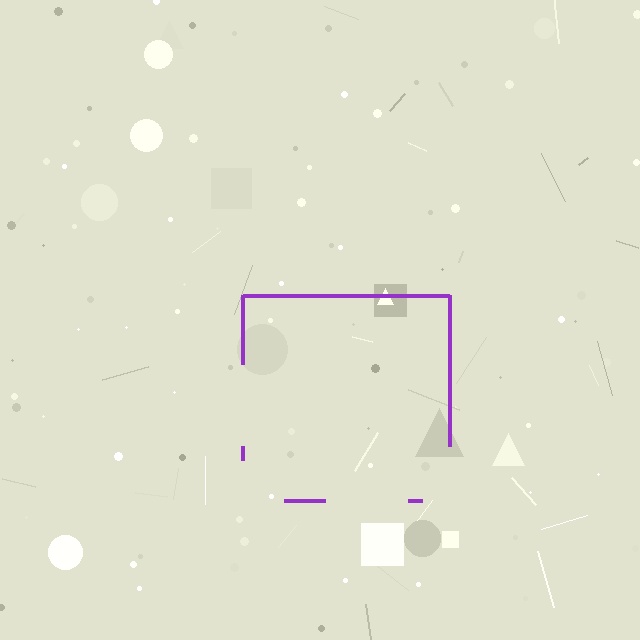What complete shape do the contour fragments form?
The contour fragments form a square.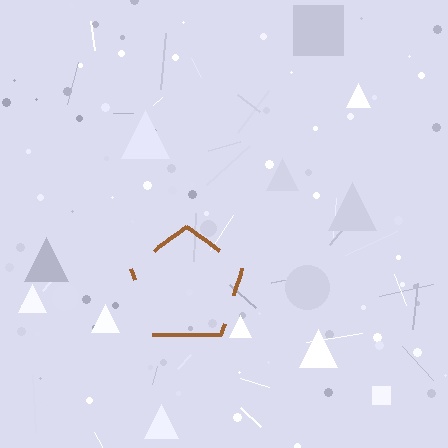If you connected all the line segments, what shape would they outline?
They would outline a pentagon.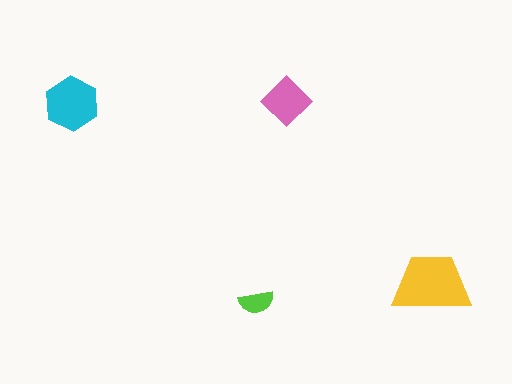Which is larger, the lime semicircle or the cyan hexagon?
The cyan hexagon.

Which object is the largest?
The yellow trapezoid.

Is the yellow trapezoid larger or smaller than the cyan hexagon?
Larger.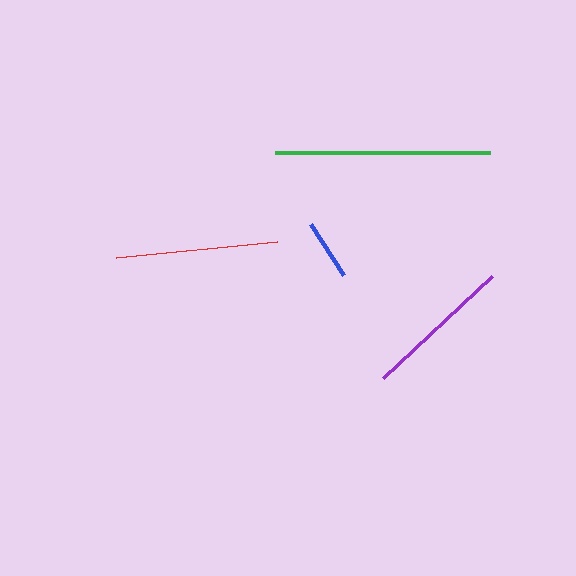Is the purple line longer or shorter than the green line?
The green line is longer than the purple line.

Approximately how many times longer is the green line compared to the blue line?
The green line is approximately 3.5 times the length of the blue line.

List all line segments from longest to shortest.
From longest to shortest: green, red, purple, blue.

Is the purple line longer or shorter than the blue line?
The purple line is longer than the blue line.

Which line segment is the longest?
The green line is the longest at approximately 215 pixels.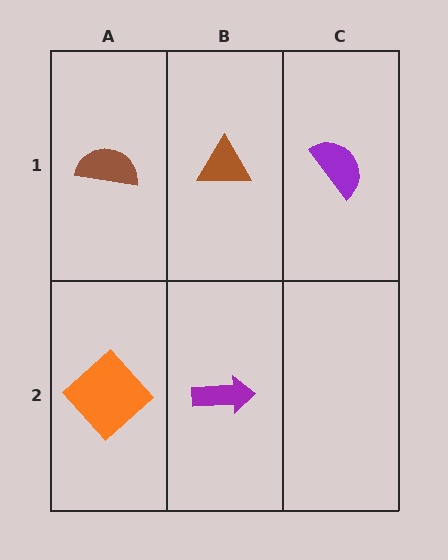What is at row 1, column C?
A purple semicircle.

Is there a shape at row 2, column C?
No, that cell is empty.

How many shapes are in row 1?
3 shapes.